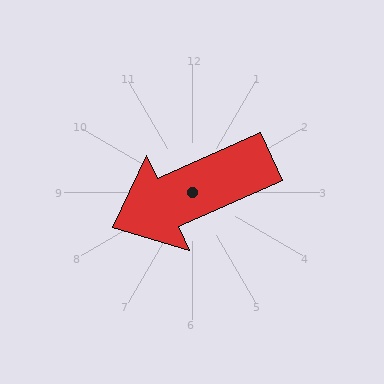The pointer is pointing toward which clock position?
Roughly 8 o'clock.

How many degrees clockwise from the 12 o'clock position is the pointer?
Approximately 246 degrees.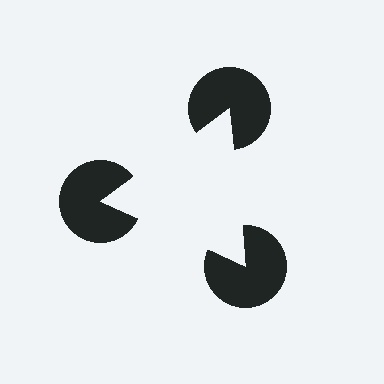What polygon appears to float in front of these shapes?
An illusory triangle — its edges are inferred from the aligned wedge cuts in the pac-man discs, not physically drawn.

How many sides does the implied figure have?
3 sides.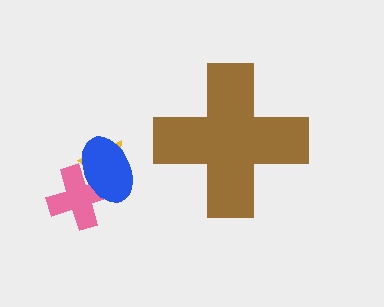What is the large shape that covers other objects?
A brown cross.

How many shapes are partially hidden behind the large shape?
0 shapes are partially hidden.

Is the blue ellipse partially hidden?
No, the blue ellipse is fully visible.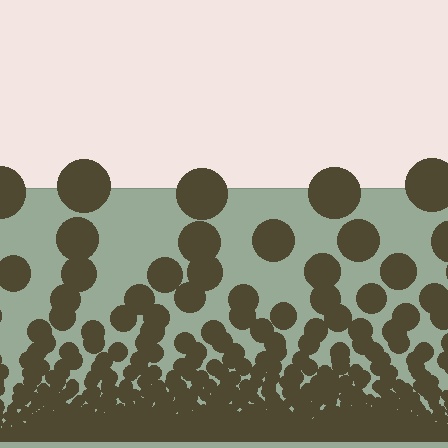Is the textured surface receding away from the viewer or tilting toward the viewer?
The surface appears to tilt toward the viewer. Texture elements get larger and sparser toward the top.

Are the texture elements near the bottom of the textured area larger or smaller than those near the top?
Smaller. The gradient is inverted — elements near the bottom are smaller and denser.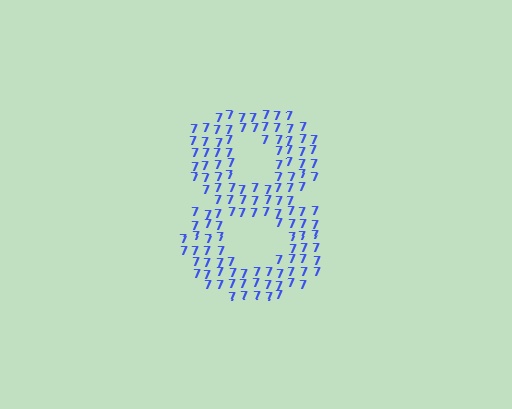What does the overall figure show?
The overall figure shows the digit 8.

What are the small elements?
The small elements are digit 7's.